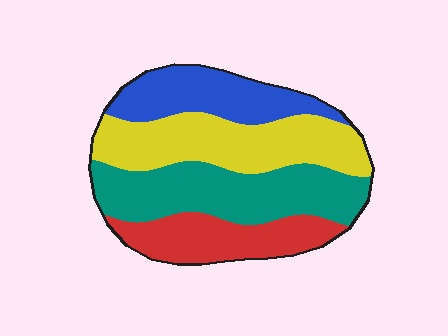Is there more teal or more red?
Teal.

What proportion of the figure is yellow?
Yellow covers 30% of the figure.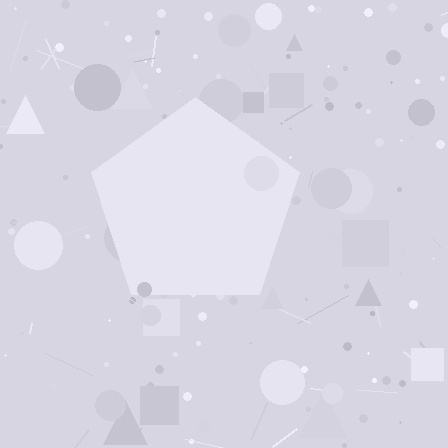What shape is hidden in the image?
A pentagon is hidden in the image.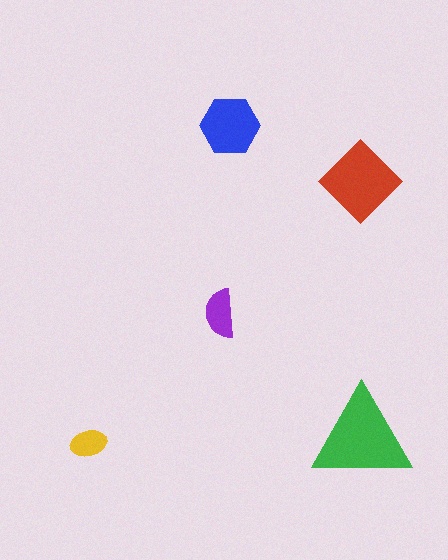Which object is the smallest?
The yellow ellipse.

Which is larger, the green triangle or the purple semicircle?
The green triangle.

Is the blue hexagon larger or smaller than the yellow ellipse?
Larger.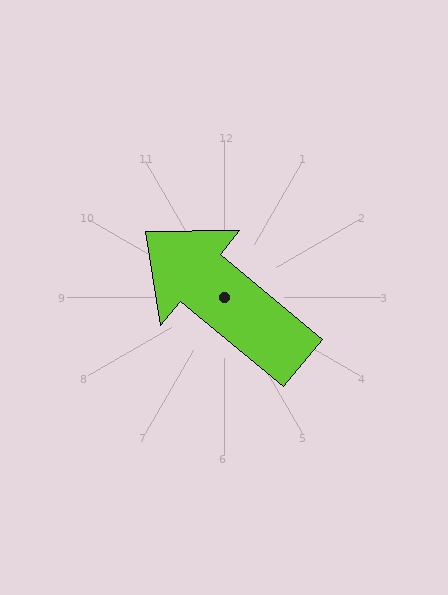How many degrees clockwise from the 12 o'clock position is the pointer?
Approximately 310 degrees.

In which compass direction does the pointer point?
Northwest.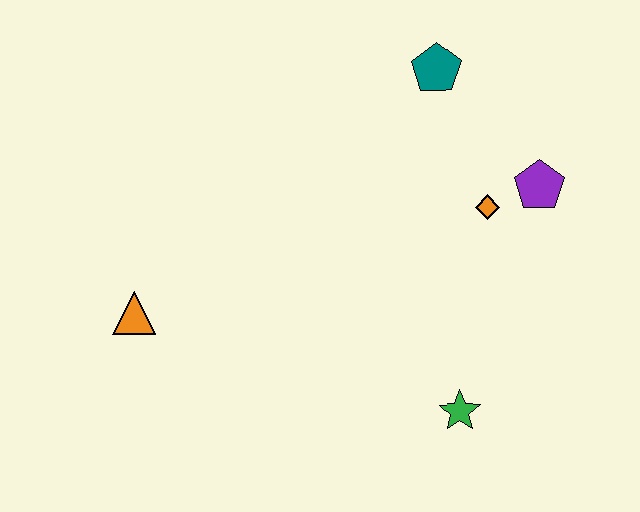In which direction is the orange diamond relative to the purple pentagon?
The orange diamond is to the left of the purple pentagon.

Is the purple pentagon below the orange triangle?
No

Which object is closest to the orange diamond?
The purple pentagon is closest to the orange diamond.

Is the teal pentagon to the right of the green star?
No